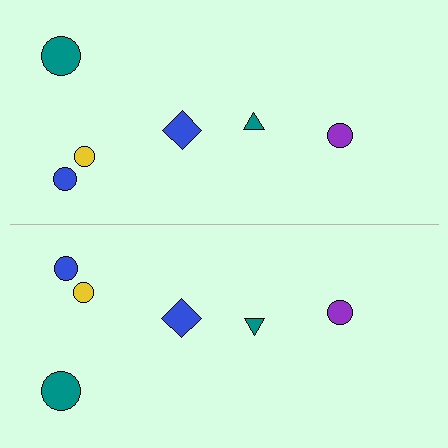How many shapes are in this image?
There are 12 shapes in this image.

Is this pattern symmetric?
Yes, this pattern has bilateral (reflection) symmetry.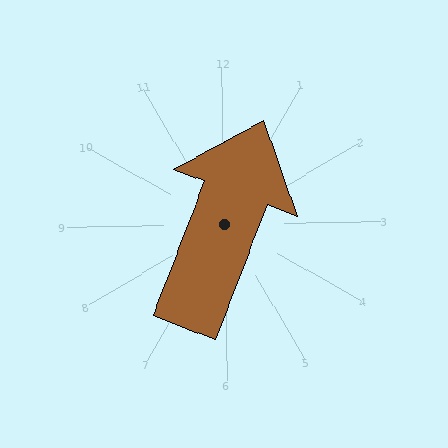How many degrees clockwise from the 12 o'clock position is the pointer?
Approximately 22 degrees.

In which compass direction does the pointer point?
North.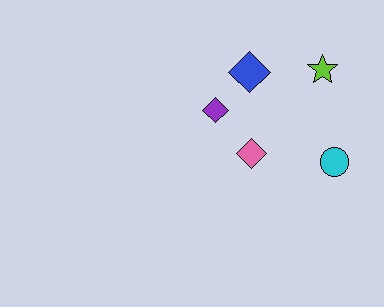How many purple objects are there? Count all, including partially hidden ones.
There is 1 purple object.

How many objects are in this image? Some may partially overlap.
There are 5 objects.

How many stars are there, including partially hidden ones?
There is 1 star.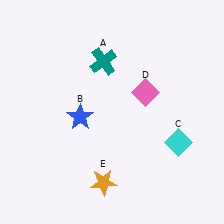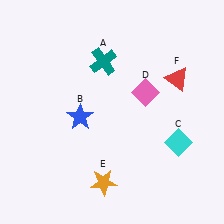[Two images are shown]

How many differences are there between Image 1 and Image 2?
There is 1 difference between the two images.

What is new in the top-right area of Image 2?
A red triangle (F) was added in the top-right area of Image 2.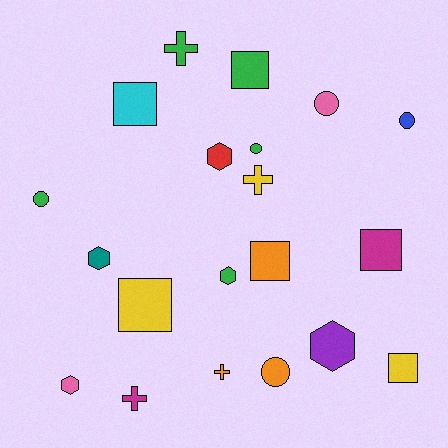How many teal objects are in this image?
There is 1 teal object.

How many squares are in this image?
There are 6 squares.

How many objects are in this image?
There are 20 objects.